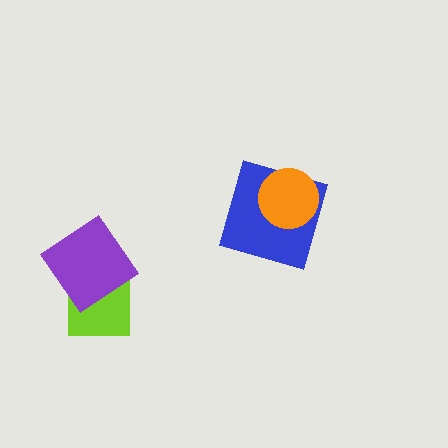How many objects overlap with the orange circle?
1 object overlaps with the orange circle.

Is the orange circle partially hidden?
No, no other shape covers it.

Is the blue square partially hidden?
Yes, it is partially covered by another shape.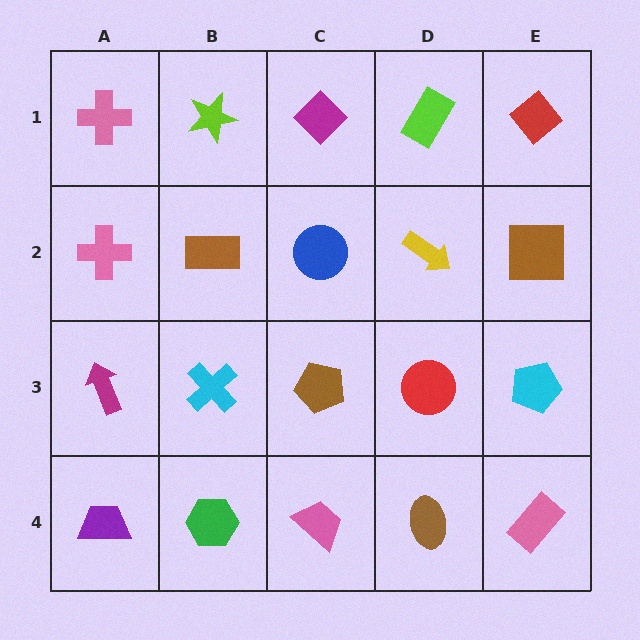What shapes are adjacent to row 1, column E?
A brown square (row 2, column E), a lime rectangle (row 1, column D).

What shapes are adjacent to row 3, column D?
A yellow arrow (row 2, column D), a brown ellipse (row 4, column D), a brown pentagon (row 3, column C), a cyan pentagon (row 3, column E).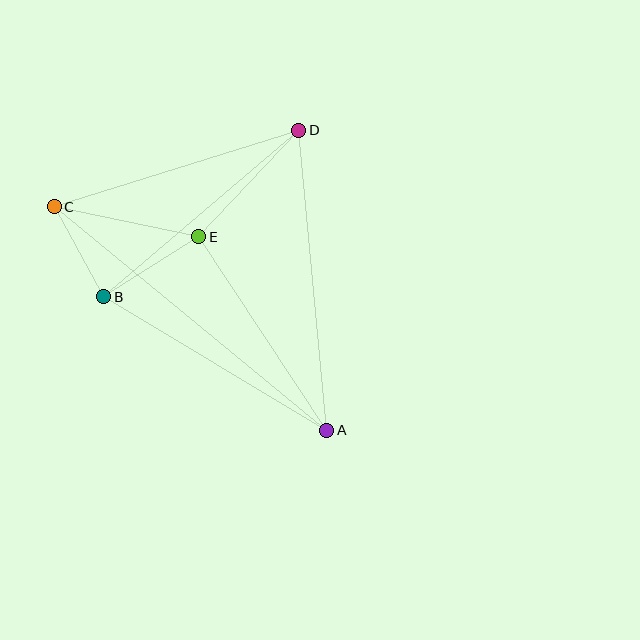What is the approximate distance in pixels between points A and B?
The distance between A and B is approximately 260 pixels.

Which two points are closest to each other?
Points B and C are closest to each other.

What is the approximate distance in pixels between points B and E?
The distance between B and E is approximately 112 pixels.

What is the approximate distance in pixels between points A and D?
The distance between A and D is approximately 301 pixels.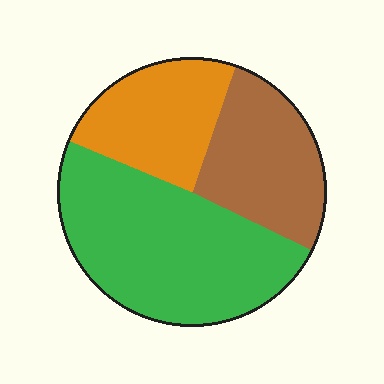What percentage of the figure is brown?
Brown takes up about one quarter (1/4) of the figure.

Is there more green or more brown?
Green.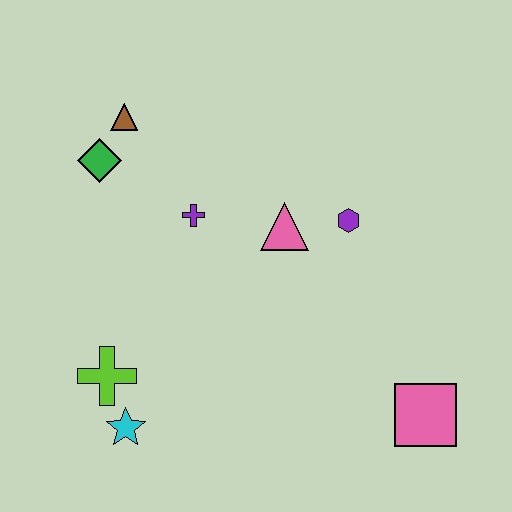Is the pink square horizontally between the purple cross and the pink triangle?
No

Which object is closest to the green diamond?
The brown triangle is closest to the green diamond.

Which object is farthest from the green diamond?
The pink square is farthest from the green diamond.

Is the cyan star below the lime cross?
Yes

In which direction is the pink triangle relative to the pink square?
The pink triangle is above the pink square.